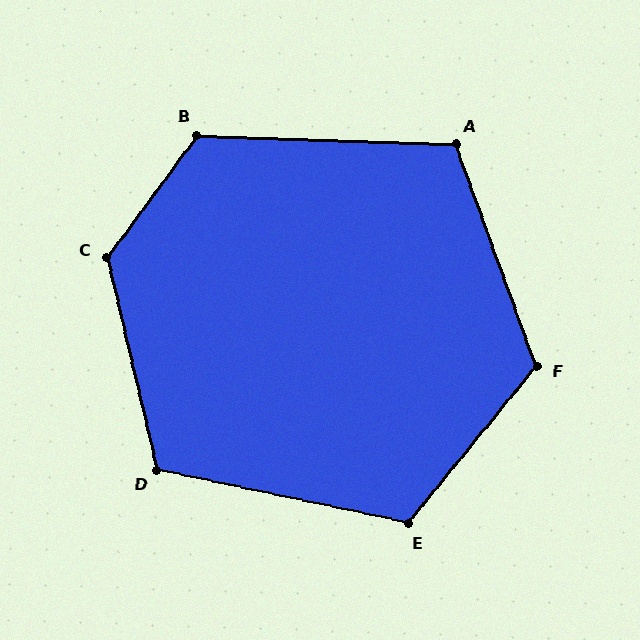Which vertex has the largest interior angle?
C, at approximately 131 degrees.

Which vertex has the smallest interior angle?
A, at approximately 112 degrees.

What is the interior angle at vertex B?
Approximately 124 degrees (obtuse).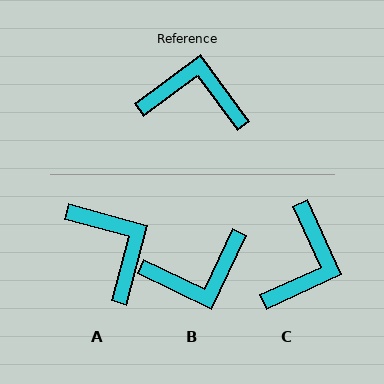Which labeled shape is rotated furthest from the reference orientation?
B, about 152 degrees away.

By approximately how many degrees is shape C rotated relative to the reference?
Approximately 102 degrees clockwise.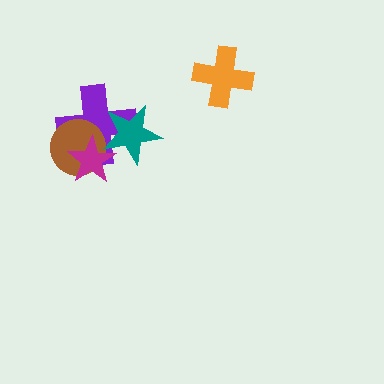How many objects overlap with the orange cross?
0 objects overlap with the orange cross.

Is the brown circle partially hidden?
Yes, it is partially covered by another shape.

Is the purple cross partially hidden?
Yes, it is partially covered by another shape.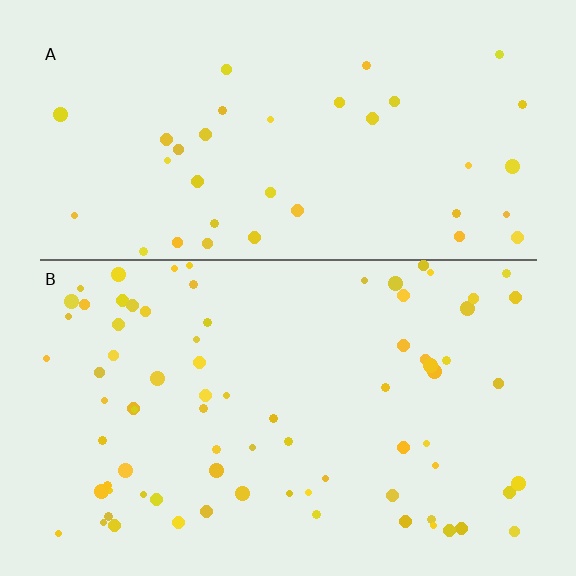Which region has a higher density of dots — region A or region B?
B (the bottom).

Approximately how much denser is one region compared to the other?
Approximately 2.1× — region B over region A.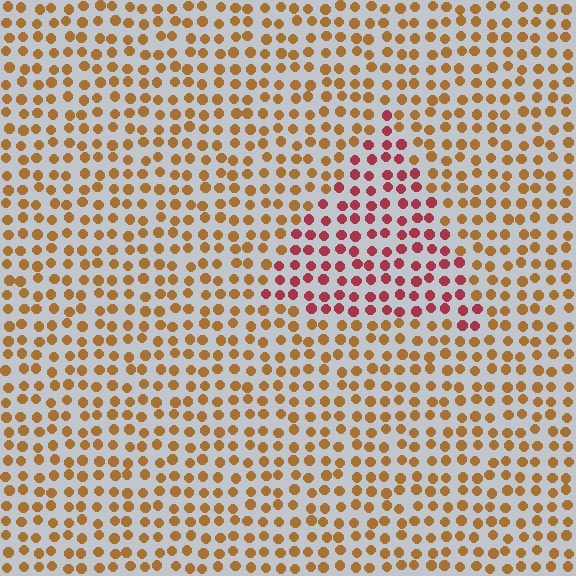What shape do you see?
I see a triangle.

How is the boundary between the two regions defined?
The boundary is defined purely by a slight shift in hue (about 44 degrees). Spacing, size, and orientation are identical on both sides.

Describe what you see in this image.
The image is filled with small brown elements in a uniform arrangement. A triangle-shaped region is visible where the elements are tinted to a slightly different hue, forming a subtle color boundary.